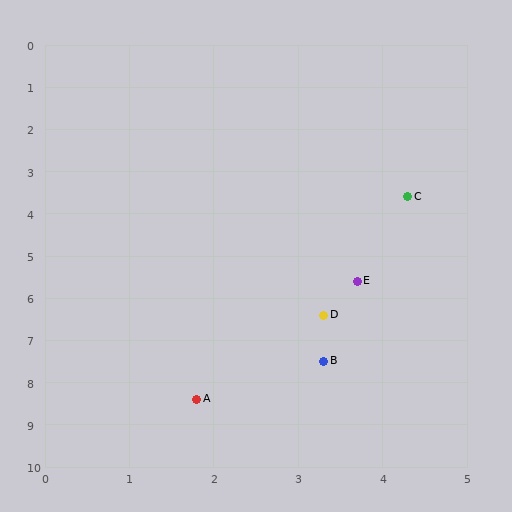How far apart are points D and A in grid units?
Points D and A are about 2.5 grid units apart.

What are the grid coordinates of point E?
Point E is at approximately (3.7, 5.6).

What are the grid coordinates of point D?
Point D is at approximately (3.3, 6.4).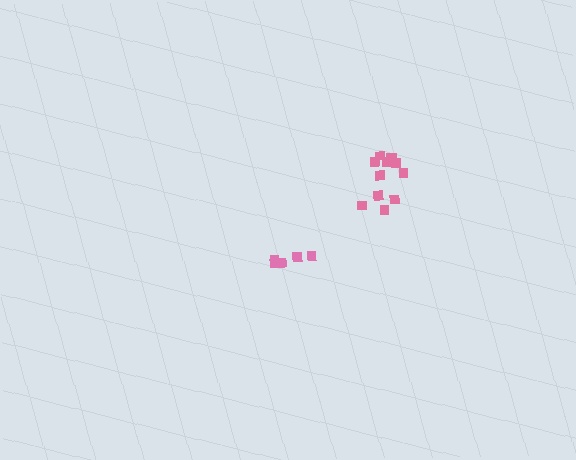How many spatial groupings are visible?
There are 2 spatial groupings.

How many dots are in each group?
Group 1: 6 dots, Group 2: 12 dots (18 total).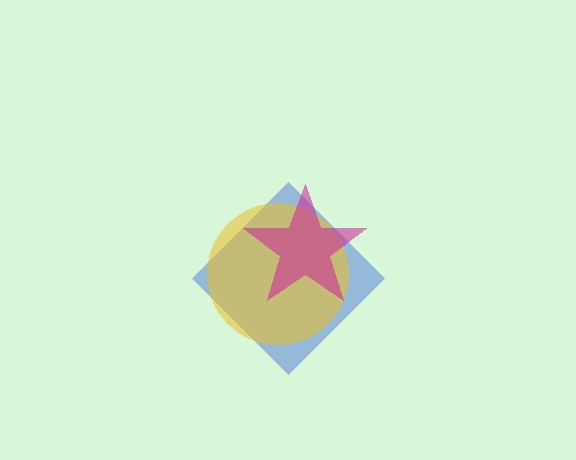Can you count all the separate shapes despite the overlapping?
Yes, there are 3 separate shapes.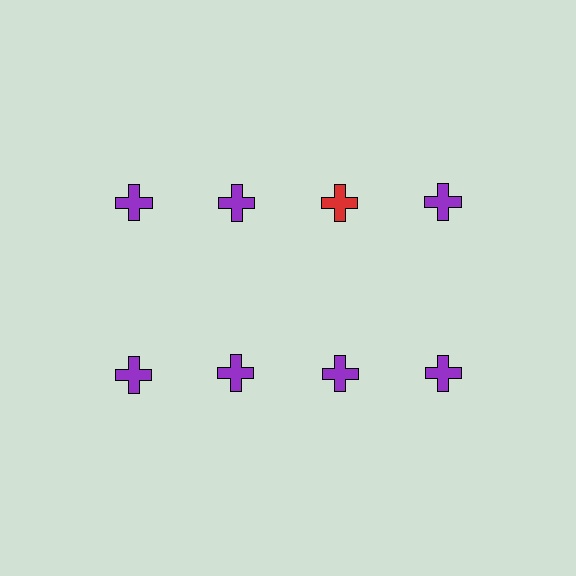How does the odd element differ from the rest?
It has a different color: red instead of purple.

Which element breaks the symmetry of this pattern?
The red cross in the top row, center column breaks the symmetry. All other shapes are purple crosses.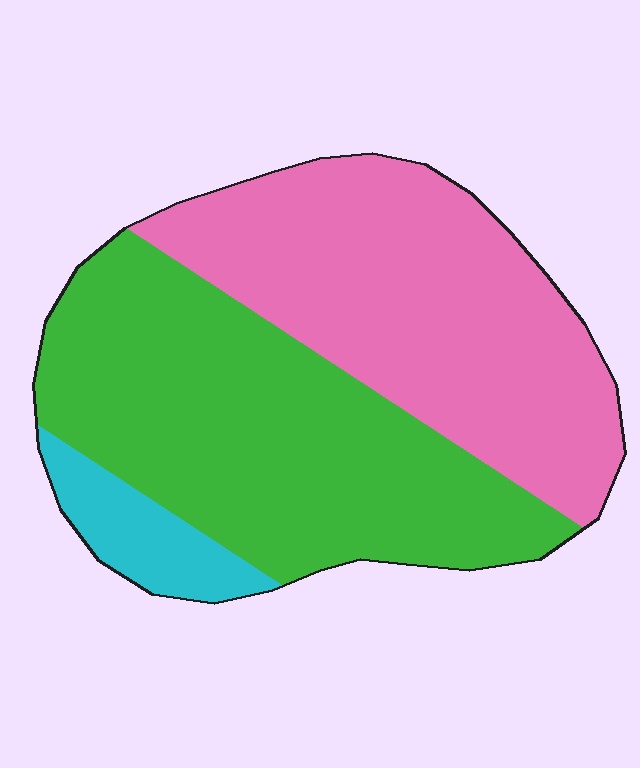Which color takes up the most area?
Green, at roughly 50%.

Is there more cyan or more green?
Green.